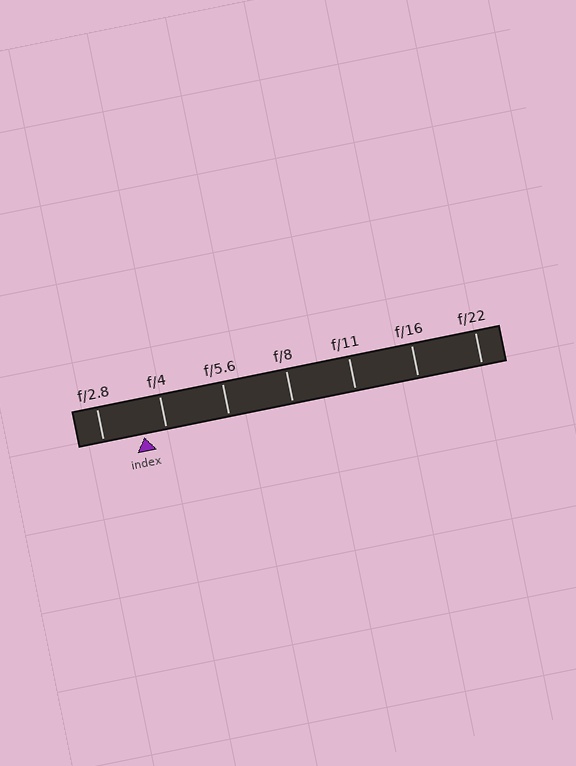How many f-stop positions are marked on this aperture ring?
There are 7 f-stop positions marked.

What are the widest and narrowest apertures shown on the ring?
The widest aperture shown is f/2.8 and the narrowest is f/22.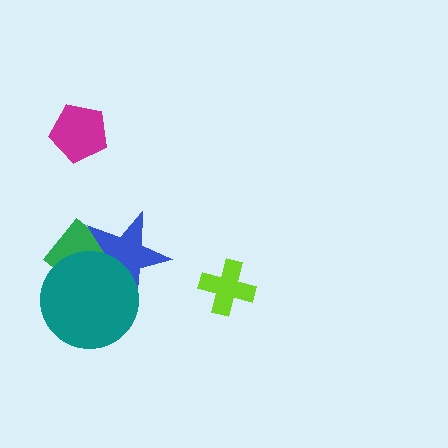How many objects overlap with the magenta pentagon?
0 objects overlap with the magenta pentagon.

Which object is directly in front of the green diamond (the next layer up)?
The blue star is directly in front of the green diamond.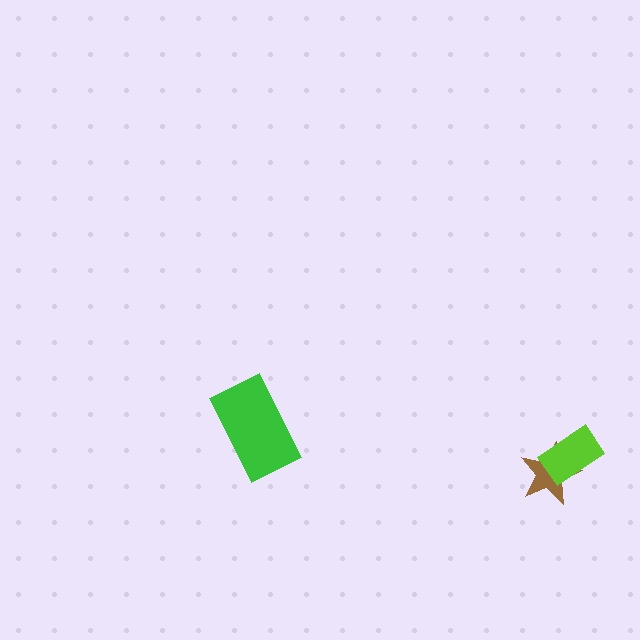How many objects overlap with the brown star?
1 object overlaps with the brown star.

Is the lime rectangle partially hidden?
No, no other shape covers it.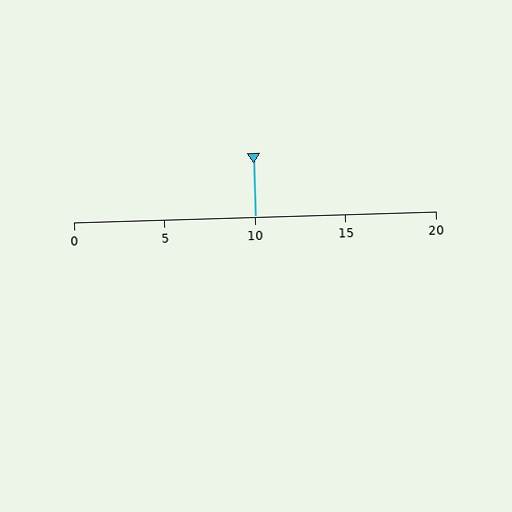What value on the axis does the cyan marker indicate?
The marker indicates approximately 10.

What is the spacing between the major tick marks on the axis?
The major ticks are spaced 5 apart.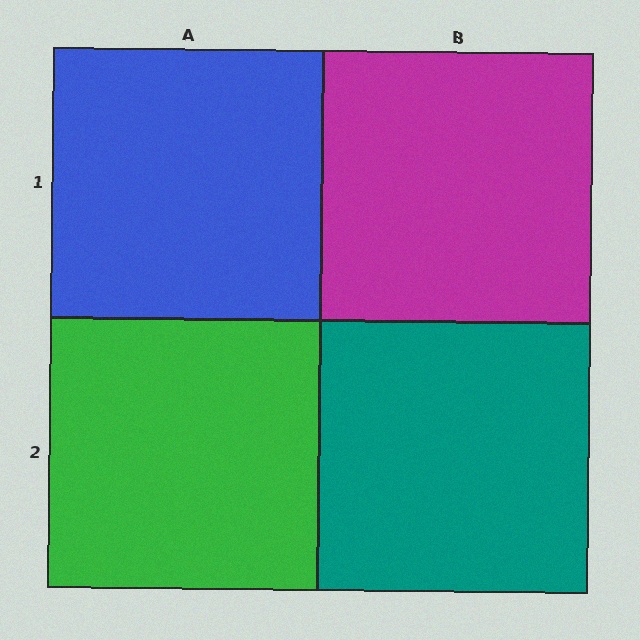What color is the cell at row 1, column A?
Blue.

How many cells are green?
1 cell is green.